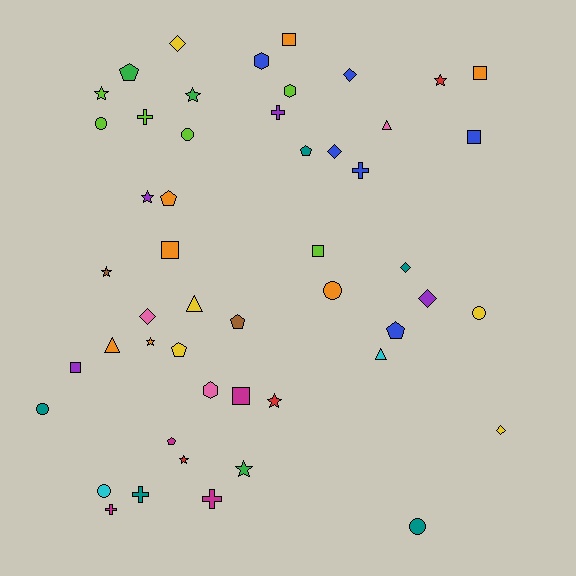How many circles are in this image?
There are 7 circles.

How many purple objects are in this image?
There are 4 purple objects.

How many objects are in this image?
There are 50 objects.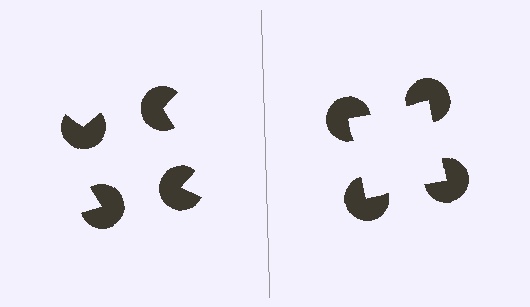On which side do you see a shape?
An illusory square appears on the right side. On the left side the wedge cuts are rotated, so no coherent shape forms.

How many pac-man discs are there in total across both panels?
8 — 4 on each side.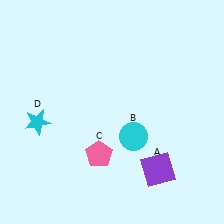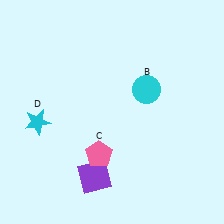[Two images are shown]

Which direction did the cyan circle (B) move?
The cyan circle (B) moved up.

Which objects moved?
The objects that moved are: the purple square (A), the cyan circle (B).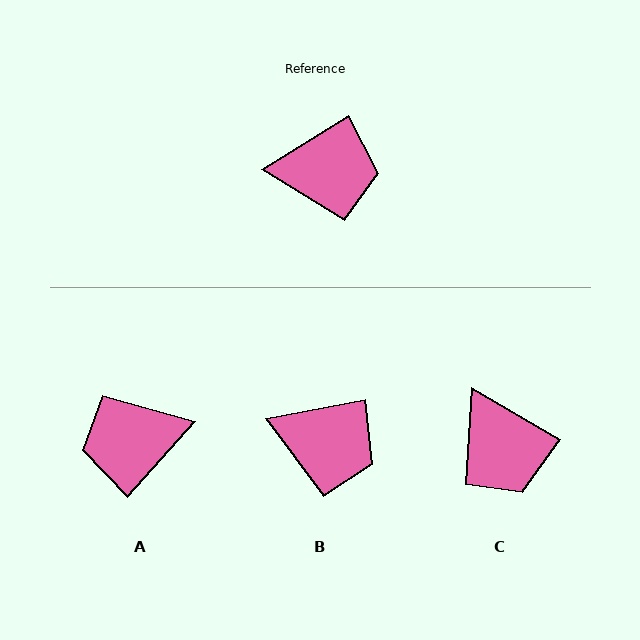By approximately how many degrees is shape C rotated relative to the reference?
Approximately 62 degrees clockwise.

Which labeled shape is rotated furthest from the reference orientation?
A, about 164 degrees away.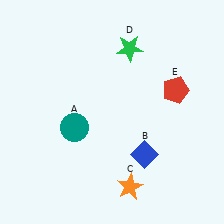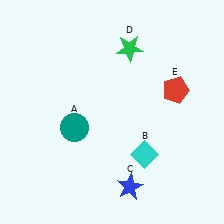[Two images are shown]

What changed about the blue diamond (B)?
In Image 1, B is blue. In Image 2, it changed to cyan.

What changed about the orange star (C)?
In Image 1, C is orange. In Image 2, it changed to blue.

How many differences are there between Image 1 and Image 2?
There are 2 differences between the two images.